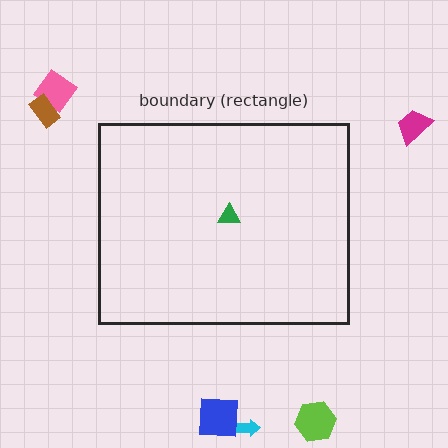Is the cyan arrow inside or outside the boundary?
Outside.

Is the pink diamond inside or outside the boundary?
Outside.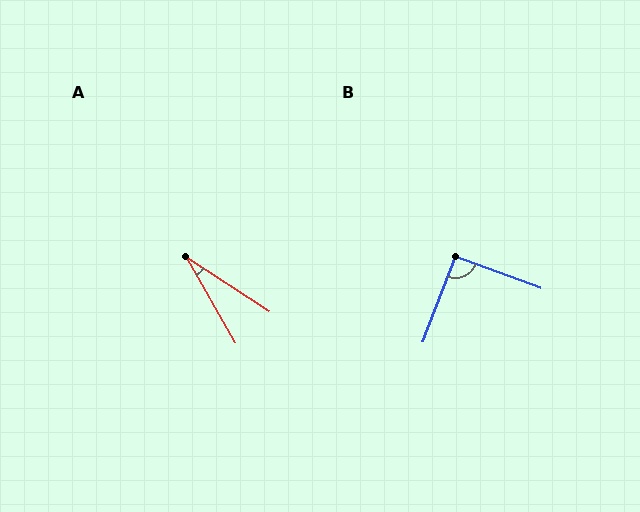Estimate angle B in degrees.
Approximately 91 degrees.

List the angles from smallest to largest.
A (27°), B (91°).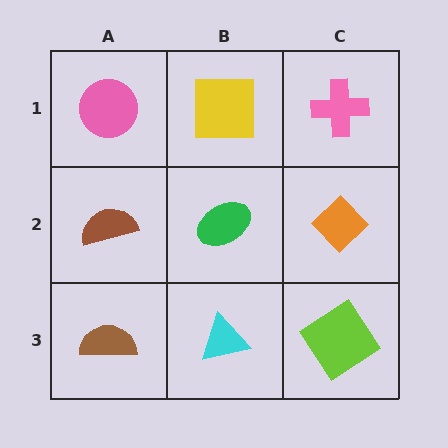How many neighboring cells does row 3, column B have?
3.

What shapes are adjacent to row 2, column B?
A yellow square (row 1, column B), a cyan triangle (row 3, column B), a brown semicircle (row 2, column A), an orange diamond (row 2, column C).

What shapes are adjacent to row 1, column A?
A brown semicircle (row 2, column A), a yellow square (row 1, column B).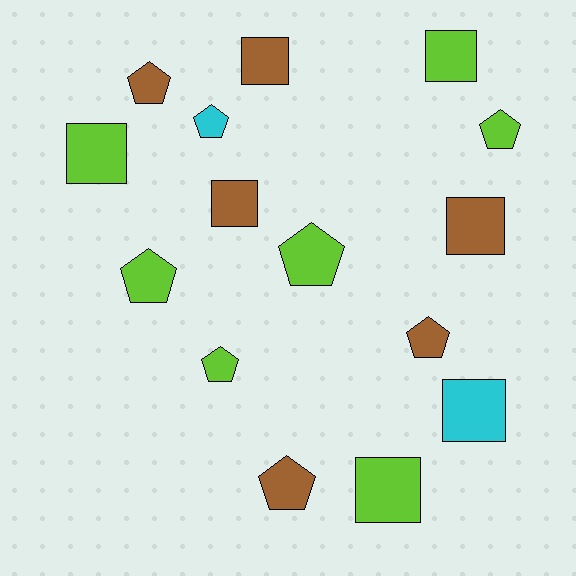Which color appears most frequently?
Lime, with 7 objects.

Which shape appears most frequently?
Pentagon, with 8 objects.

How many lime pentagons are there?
There are 4 lime pentagons.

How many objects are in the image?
There are 15 objects.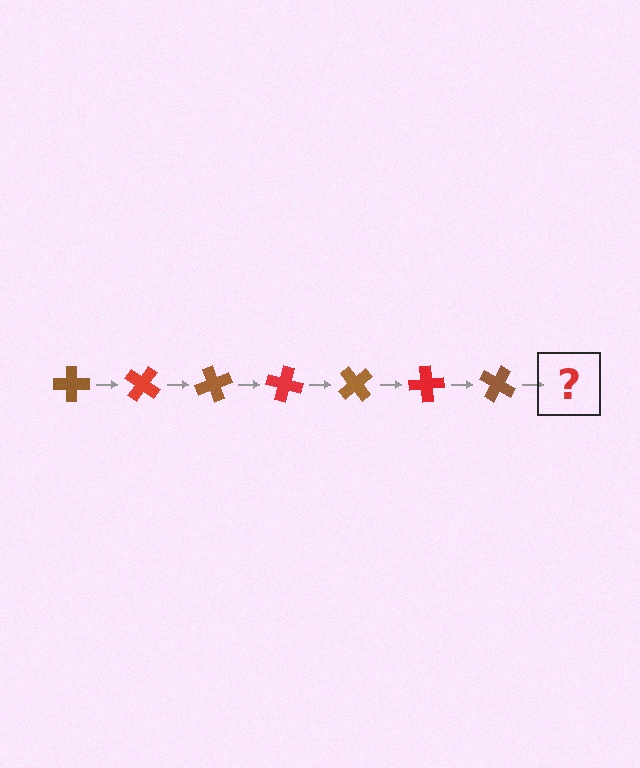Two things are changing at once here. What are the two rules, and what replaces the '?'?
The two rules are that it rotates 35 degrees each step and the color cycles through brown and red. The '?' should be a red cross, rotated 245 degrees from the start.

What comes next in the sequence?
The next element should be a red cross, rotated 245 degrees from the start.